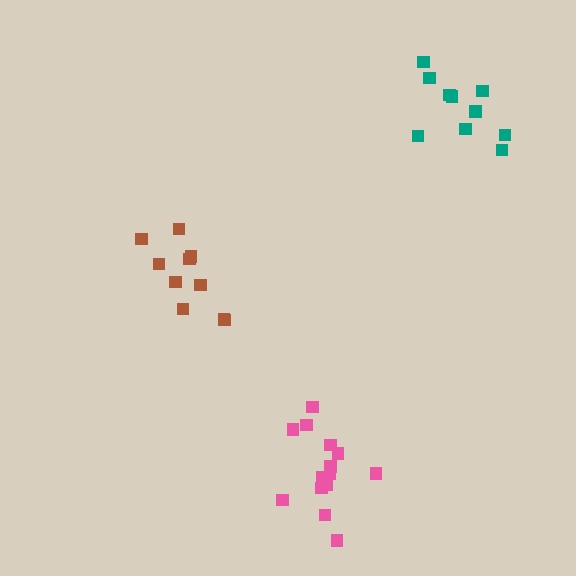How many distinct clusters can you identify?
There are 3 distinct clusters.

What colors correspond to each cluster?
The clusters are colored: teal, pink, brown.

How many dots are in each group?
Group 1: 10 dots, Group 2: 14 dots, Group 3: 10 dots (34 total).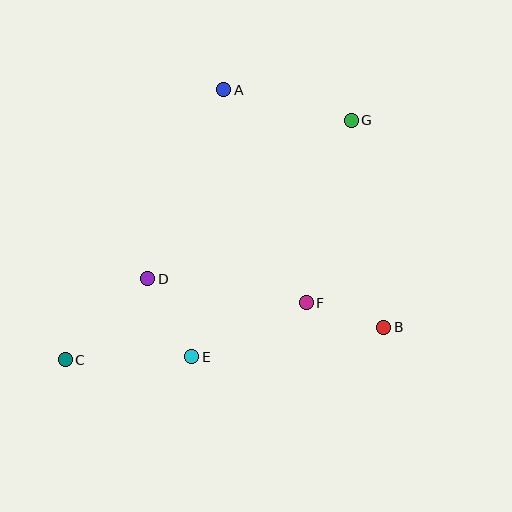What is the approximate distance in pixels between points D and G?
The distance between D and G is approximately 258 pixels.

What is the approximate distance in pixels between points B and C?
The distance between B and C is approximately 320 pixels.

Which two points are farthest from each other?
Points C and G are farthest from each other.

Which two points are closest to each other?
Points B and F are closest to each other.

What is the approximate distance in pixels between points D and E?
The distance between D and E is approximately 90 pixels.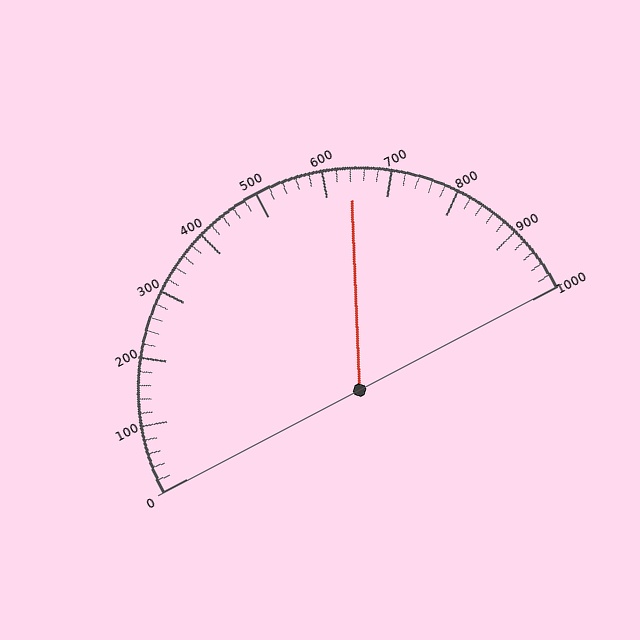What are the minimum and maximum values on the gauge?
The gauge ranges from 0 to 1000.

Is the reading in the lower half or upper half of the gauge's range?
The reading is in the upper half of the range (0 to 1000).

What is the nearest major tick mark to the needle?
The nearest major tick mark is 600.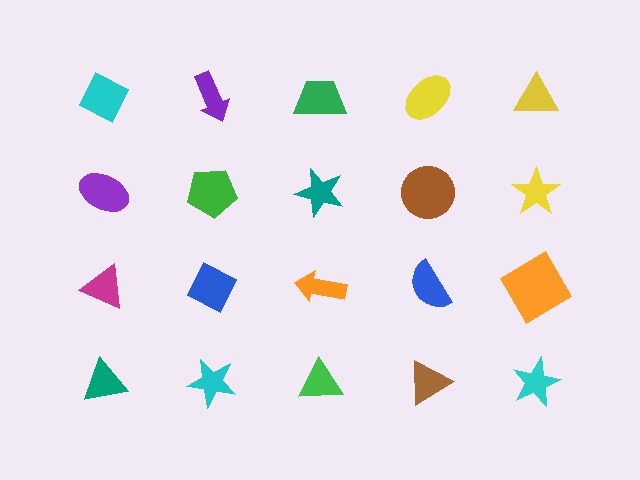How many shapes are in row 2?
5 shapes.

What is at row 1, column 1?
A cyan diamond.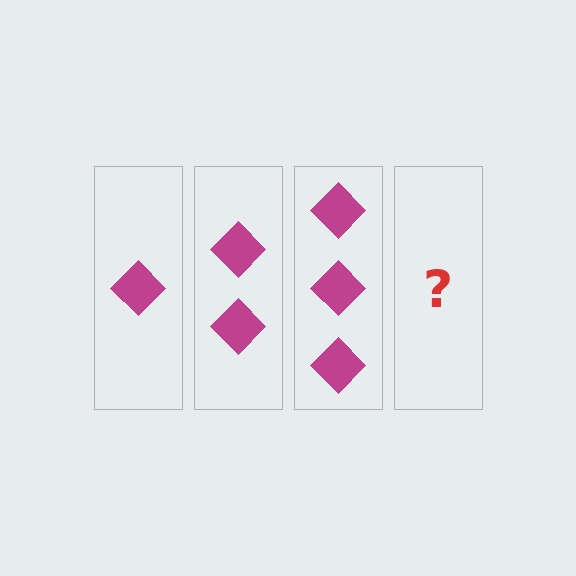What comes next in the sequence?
The next element should be 4 diamonds.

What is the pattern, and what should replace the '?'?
The pattern is that each step adds one more diamond. The '?' should be 4 diamonds.